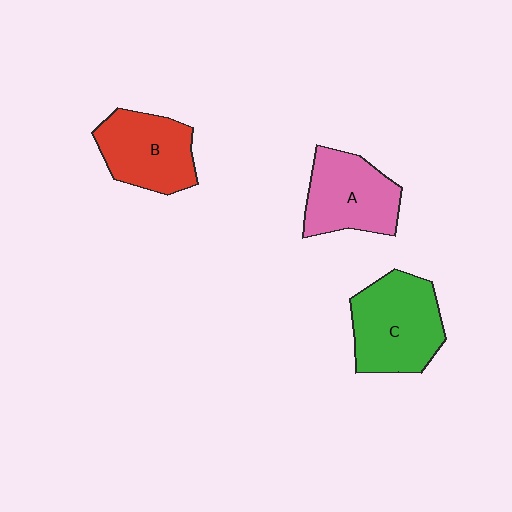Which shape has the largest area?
Shape C (green).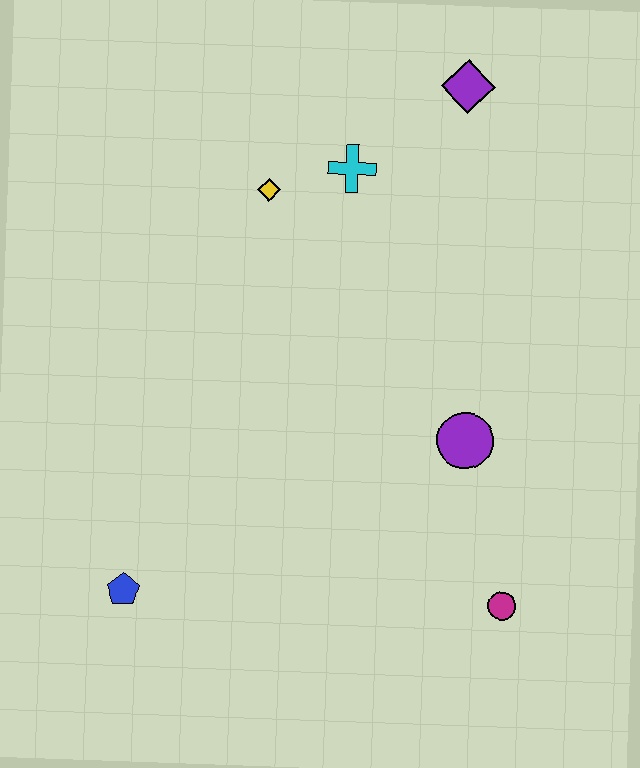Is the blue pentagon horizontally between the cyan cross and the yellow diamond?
No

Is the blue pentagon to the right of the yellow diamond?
No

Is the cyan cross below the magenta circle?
No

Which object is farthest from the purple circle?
The blue pentagon is farthest from the purple circle.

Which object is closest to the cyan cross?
The yellow diamond is closest to the cyan cross.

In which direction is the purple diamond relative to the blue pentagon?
The purple diamond is above the blue pentagon.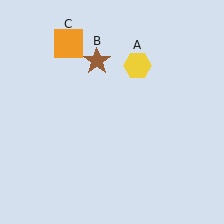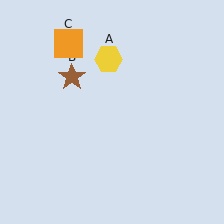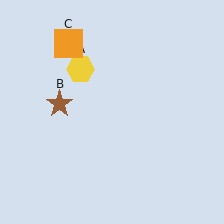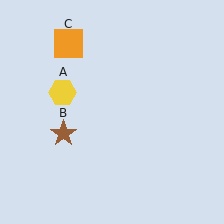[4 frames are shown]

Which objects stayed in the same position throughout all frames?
Orange square (object C) remained stationary.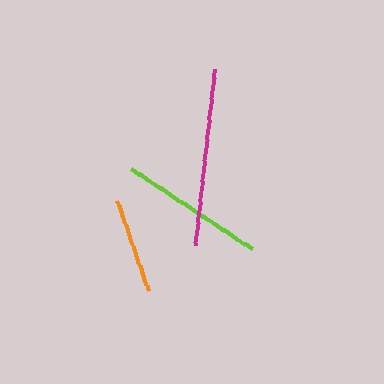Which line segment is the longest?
The magenta line is the longest at approximately 178 pixels.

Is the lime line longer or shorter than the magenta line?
The magenta line is longer than the lime line.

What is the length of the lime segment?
The lime segment is approximately 146 pixels long.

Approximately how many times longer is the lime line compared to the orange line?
The lime line is approximately 1.5 times the length of the orange line.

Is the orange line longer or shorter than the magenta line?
The magenta line is longer than the orange line.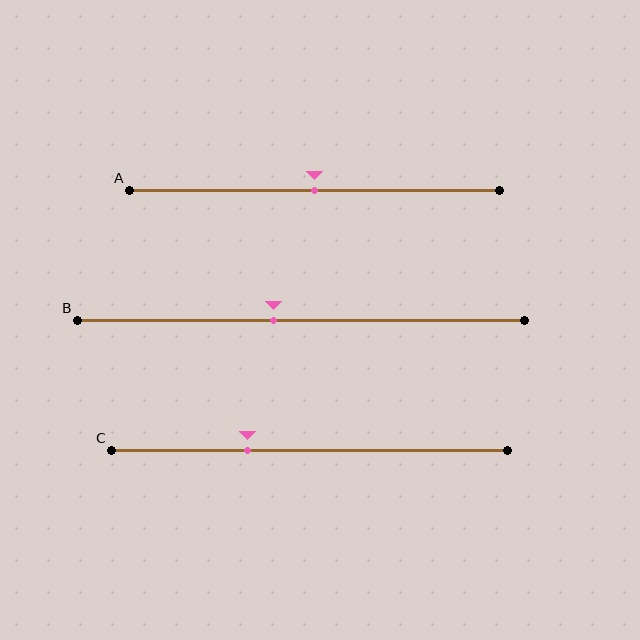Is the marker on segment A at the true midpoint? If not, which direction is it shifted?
Yes, the marker on segment A is at the true midpoint.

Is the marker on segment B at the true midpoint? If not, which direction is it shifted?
No, the marker on segment B is shifted to the left by about 6% of the segment length.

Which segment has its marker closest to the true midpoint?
Segment A has its marker closest to the true midpoint.